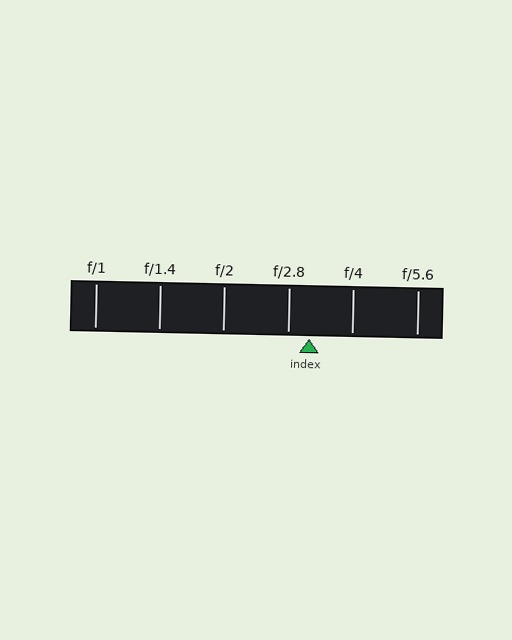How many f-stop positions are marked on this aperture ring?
There are 6 f-stop positions marked.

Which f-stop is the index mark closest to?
The index mark is closest to f/2.8.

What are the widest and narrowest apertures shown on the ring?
The widest aperture shown is f/1 and the narrowest is f/5.6.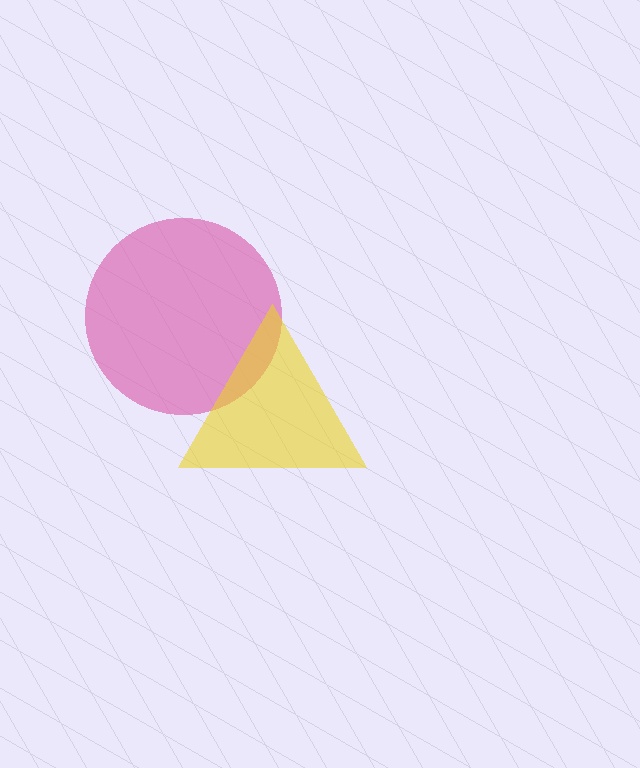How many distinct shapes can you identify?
There are 2 distinct shapes: a pink circle, a yellow triangle.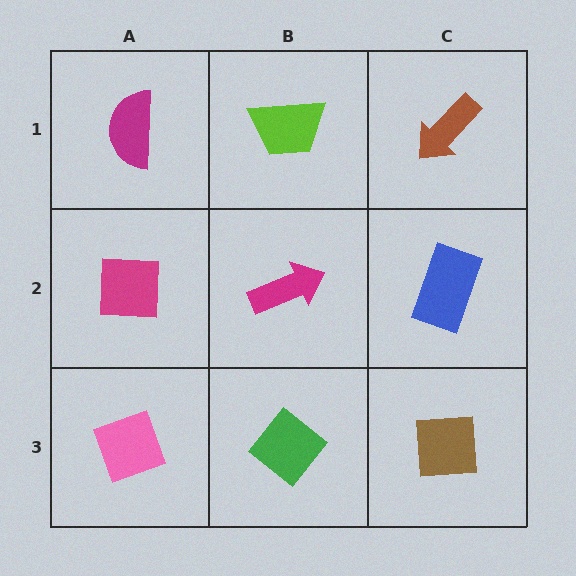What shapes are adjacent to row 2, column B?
A lime trapezoid (row 1, column B), a green diamond (row 3, column B), a magenta square (row 2, column A), a blue rectangle (row 2, column C).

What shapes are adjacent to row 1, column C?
A blue rectangle (row 2, column C), a lime trapezoid (row 1, column B).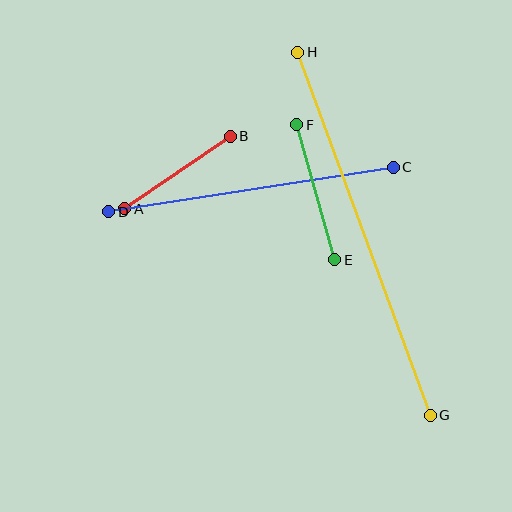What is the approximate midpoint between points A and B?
The midpoint is at approximately (178, 173) pixels.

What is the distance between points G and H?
The distance is approximately 386 pixels.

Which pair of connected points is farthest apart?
Points G and H are farthest apart.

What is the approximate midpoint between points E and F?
The midpoint is at approximately (316, 192) pixels.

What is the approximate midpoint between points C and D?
The midpoint is at approximately (251, 190) pixels.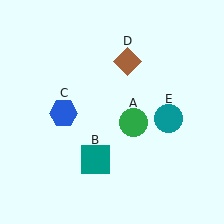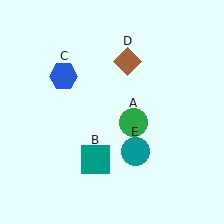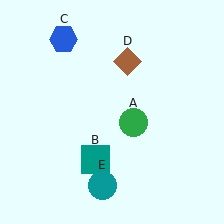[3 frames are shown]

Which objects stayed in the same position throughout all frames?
Green circle (object A) and teal square (object B) and brown diamond (object D) remained stationary.